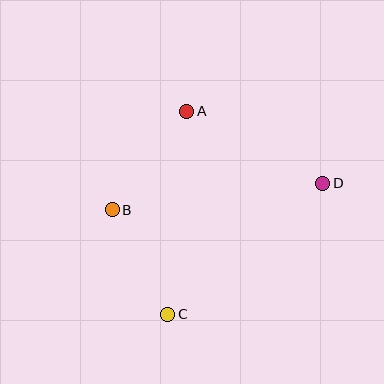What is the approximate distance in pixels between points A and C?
The distance between A and C is approximately 204 pixels.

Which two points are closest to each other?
Points B and C are closest to each other.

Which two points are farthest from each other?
Points B and D are farthest from each other.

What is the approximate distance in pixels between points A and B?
The distance between A and B is approximately 124 pixels.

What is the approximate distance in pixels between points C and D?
The distance between C and D is approximately 203 pixels.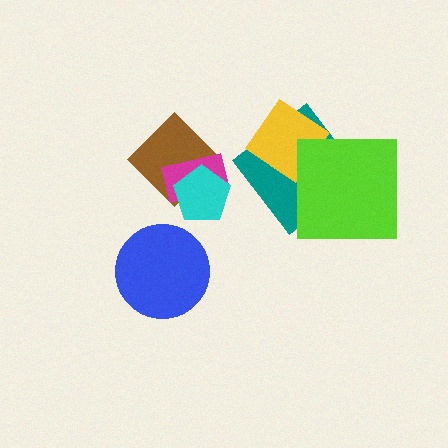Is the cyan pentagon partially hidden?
No, no other shape covers it.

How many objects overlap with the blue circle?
0 objects overlap with the blue circle.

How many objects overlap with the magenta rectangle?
2 objects overlap with the magenta rectangle.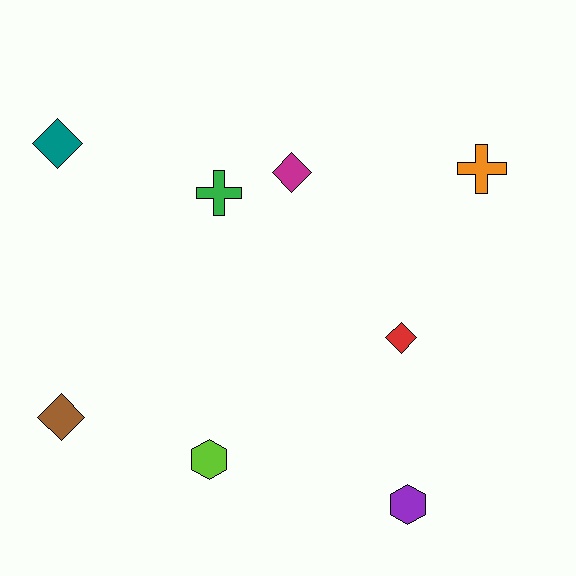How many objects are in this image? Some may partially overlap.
There are 8 objects.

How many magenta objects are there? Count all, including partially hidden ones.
There is 1 magenta object.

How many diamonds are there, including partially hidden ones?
There are 4 diamonds.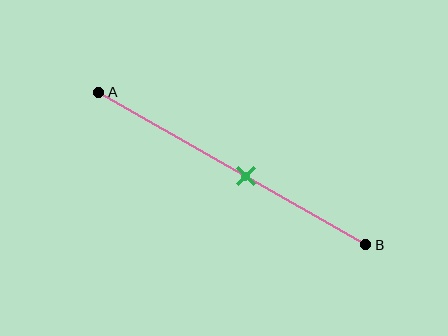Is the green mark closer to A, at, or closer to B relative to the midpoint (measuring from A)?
The green mark is closer to point B than the midpoint of segment AB.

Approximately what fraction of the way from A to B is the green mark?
The green mark is approximately 55% of the way from A to B.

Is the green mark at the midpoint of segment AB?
No, the mark is at about 55% from A, not at the 50% midpoint.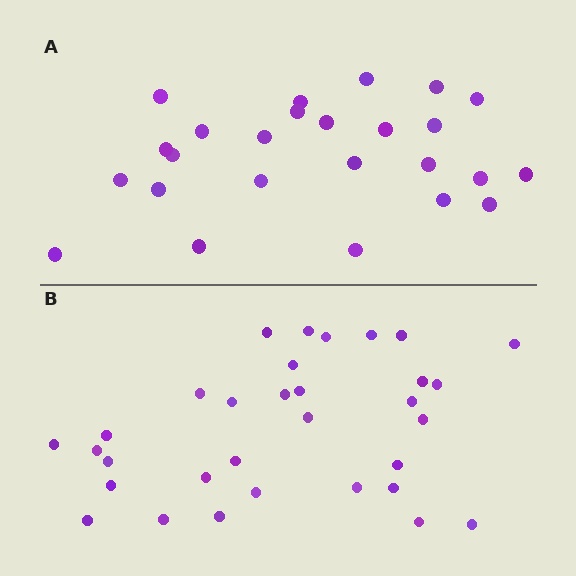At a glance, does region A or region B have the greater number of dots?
Region B (the bottom region) has more dots.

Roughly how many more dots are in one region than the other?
Region B has roughly 8 or so more dots than region A.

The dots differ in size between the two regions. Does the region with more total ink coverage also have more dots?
No. Region A has more total ink coverage because its dots are larger, but region B actually contains more individual dots. Total area can be misleading — the number of items is what matters here.